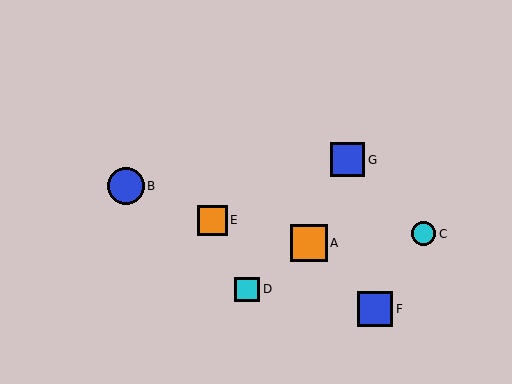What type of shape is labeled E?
Shape E is an orange square.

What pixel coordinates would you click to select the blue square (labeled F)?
Click at (375, 309) to select the blue square F.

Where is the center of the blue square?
The center of the blue square is at (348, 160).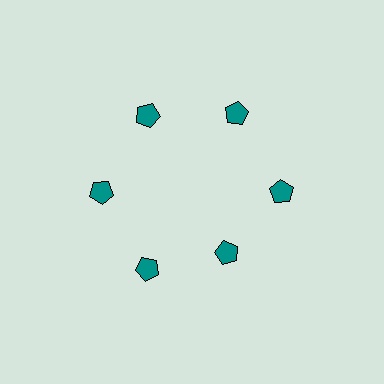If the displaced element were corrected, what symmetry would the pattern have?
It would have 6-fold rotational symmetry — the pattern would map onto itself every 60 degrees.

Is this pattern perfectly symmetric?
No. The 6 teal pentagons are arranged in a ring, but one element near the 5 o'clock position is pulled inward toward the center, breaking the 6-fold rotational symmetry.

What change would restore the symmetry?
The symmetry would be restored by moving it outward, back onto the ring so that all 6 pentagons sit at equal angles and equal distance from the center.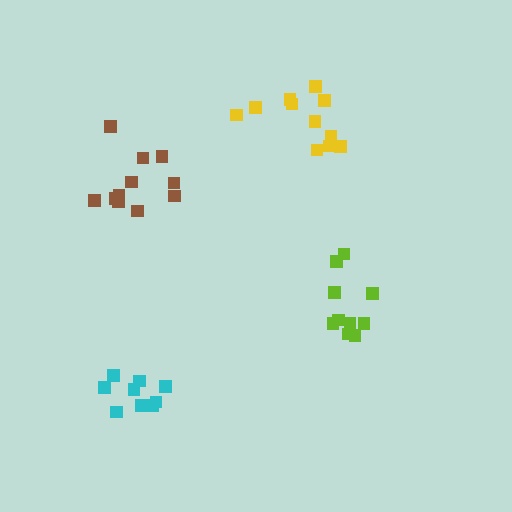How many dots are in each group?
Group 1: 11 dots, Group 2: 10 dots, Group 3: 9 dots, Group 4: 11 dots (41 total).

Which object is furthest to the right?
The lime cluster is rightmost.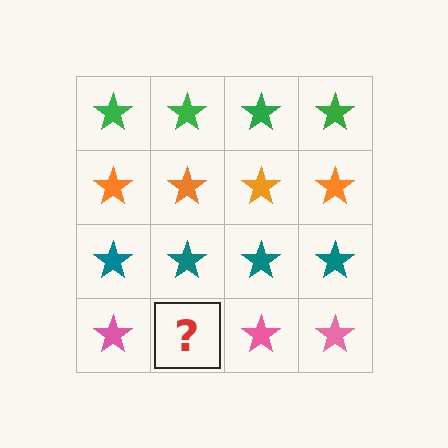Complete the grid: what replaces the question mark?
The question mark should be replaced with a pink star.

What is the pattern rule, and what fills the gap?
The rule is that each row has a consistent color. The gap should be filled with a pink star.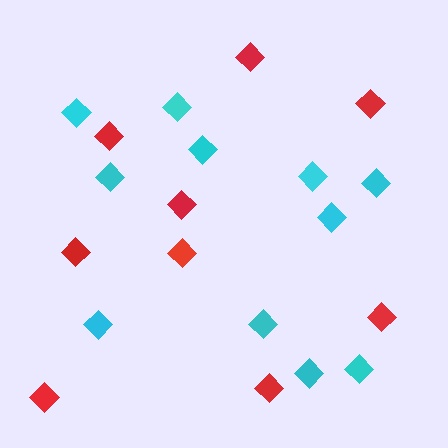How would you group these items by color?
There are 2 groups: one group of cyan diamonds (11) and one group of red diamonds (9).